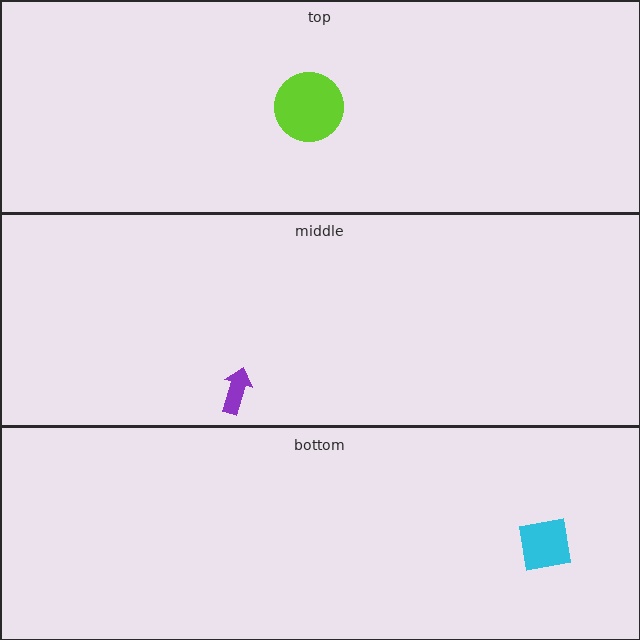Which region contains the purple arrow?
The middle region.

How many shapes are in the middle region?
1.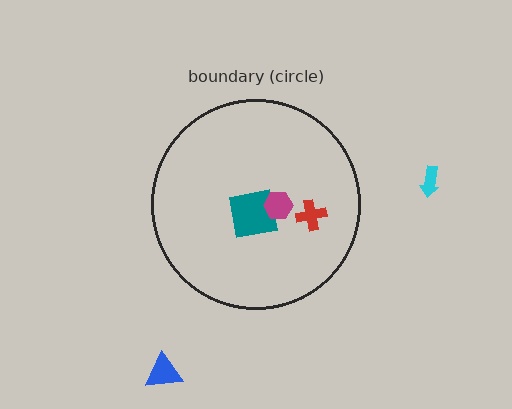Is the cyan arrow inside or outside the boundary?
Outside.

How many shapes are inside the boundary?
3 inside, 2 outside.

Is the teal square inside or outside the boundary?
Inside.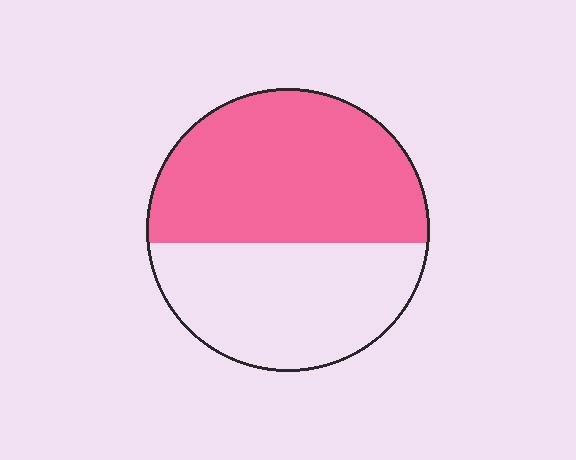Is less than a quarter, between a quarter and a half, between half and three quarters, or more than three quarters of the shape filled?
Between half and three quarters.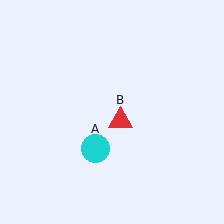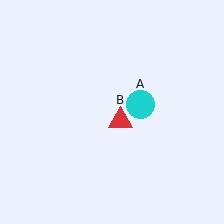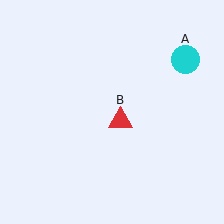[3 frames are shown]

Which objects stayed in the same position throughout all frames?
Red triangle (object B) remained stationary.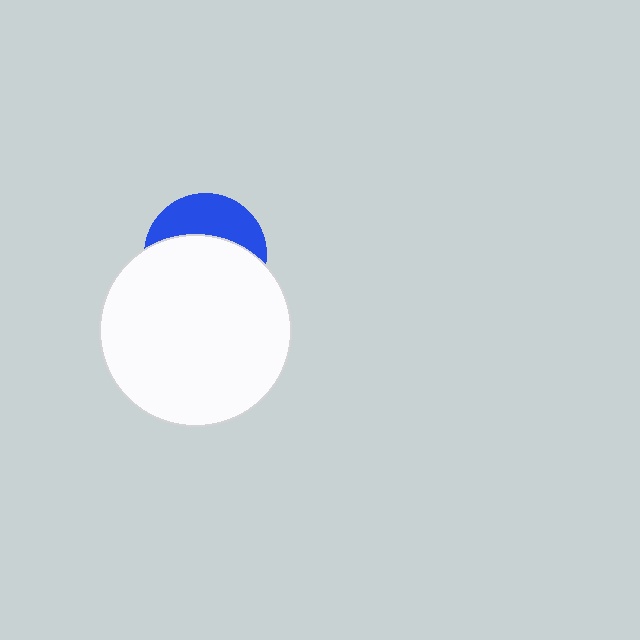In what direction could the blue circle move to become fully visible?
The blue circle could move up. That would shift it out from behind the white circle entirely.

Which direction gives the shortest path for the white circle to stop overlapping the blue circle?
Moving down gives the shortest separation.